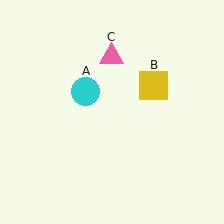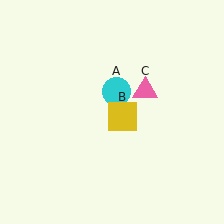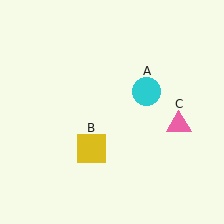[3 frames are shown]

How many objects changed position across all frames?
3 objects changed position: cyan circle (object A), yellow square (object B), pink triangle (object C).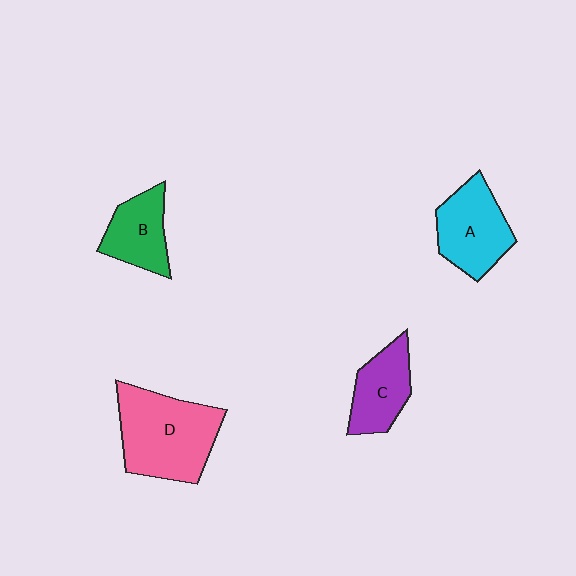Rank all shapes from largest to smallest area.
From largest to smallest: D (pink), A (cyan), C (purple), B (green).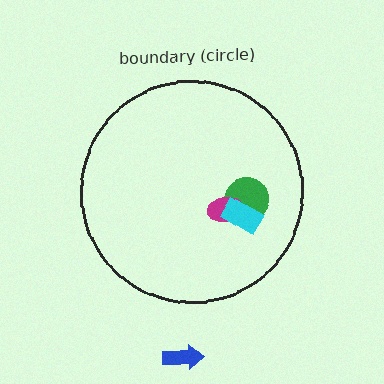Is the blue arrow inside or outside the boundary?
Outside.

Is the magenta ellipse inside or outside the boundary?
Inside.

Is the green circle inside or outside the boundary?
Inside.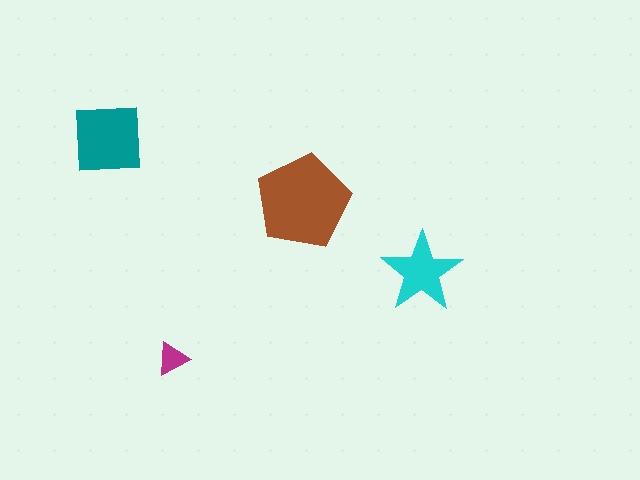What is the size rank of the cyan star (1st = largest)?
3rd.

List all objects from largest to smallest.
The brown pentagon, the teal square, the cyan star, the magenta triangle.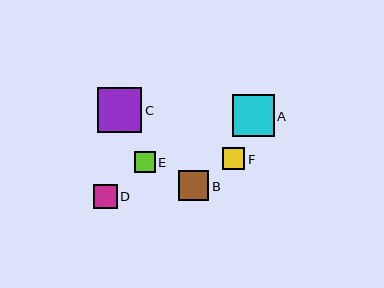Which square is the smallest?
Square E is the smallest with a size of approximately 20 pixels.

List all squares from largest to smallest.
From largest to smallest: C, A, B, D, F, E.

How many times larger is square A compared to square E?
Square A is approximately 2.1 times the size of square E.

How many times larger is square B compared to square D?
Square B is approximately 1.3 times the size of square D.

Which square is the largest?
Square C is the largest with a size of approximately 45 pixels.